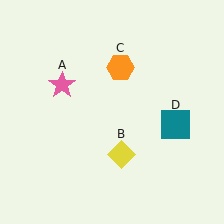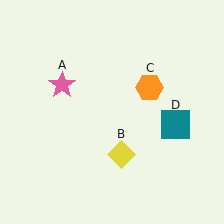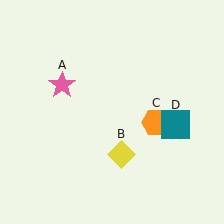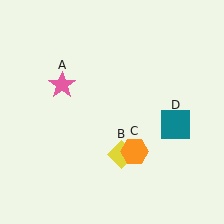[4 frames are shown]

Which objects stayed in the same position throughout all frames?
Pink star (object A) and yellow diamond (object B) and teal square (object D) remained stationary.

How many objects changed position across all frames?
1 object changed position: orange hexagon (object C).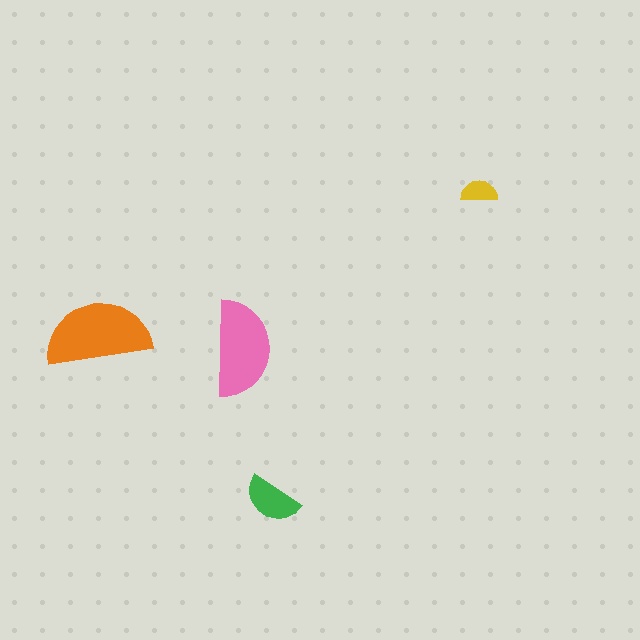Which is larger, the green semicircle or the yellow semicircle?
The green one.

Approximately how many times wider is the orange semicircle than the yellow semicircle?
About 3 times wider.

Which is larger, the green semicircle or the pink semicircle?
The pink one.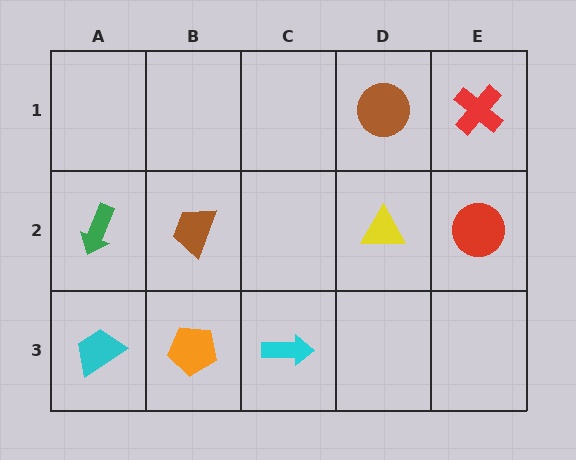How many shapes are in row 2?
4 shapes.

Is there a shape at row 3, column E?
No, that cell is empty.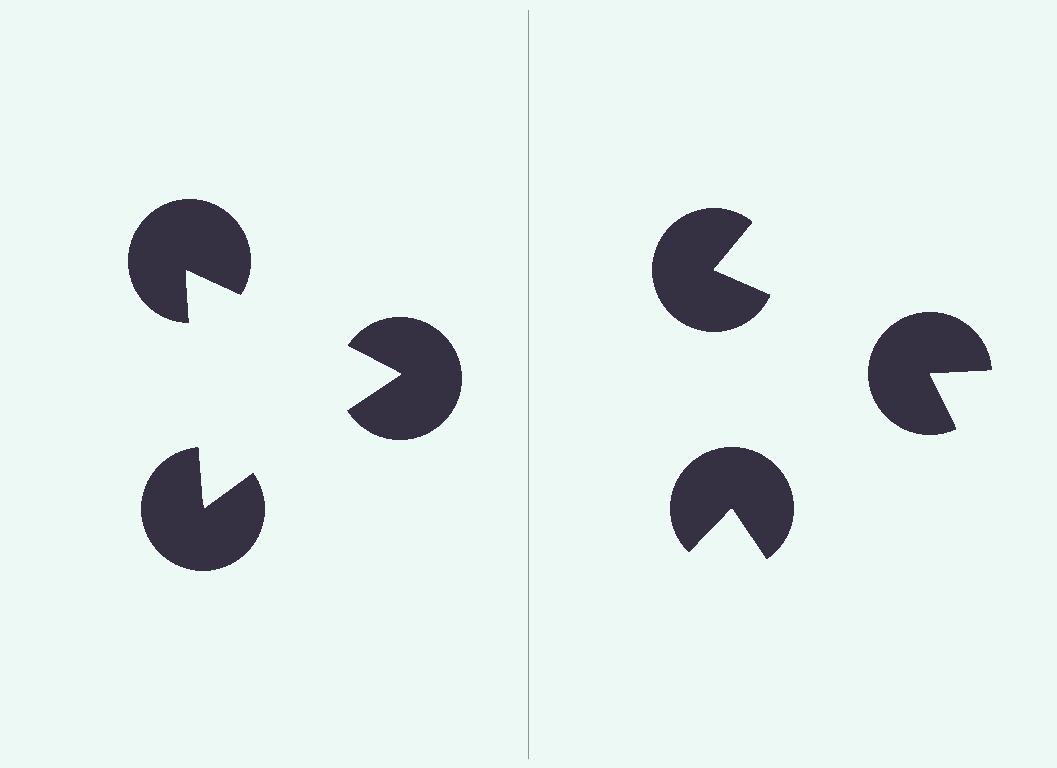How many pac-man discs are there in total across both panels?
6 — 3 on each side.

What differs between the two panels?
The pac-man discs are positioned identically on both sides; only the wedge orientations differ. On the left they align to a triangle; on the right they are misaligned.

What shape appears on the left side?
An illusory triangle.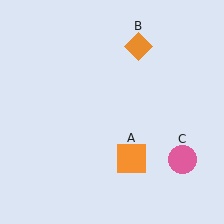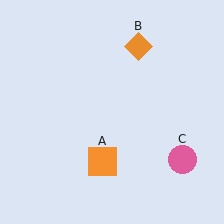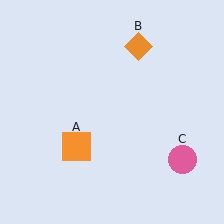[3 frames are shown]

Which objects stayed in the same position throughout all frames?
Orange diamond (object B) and pink circle (object C) remained stationary.